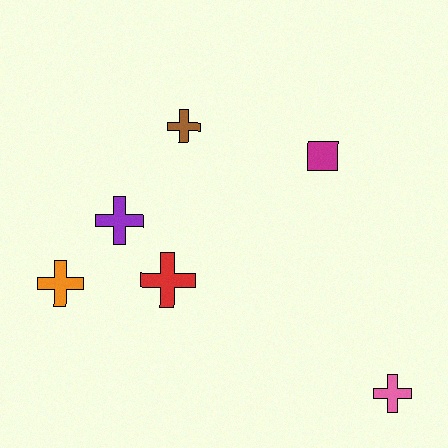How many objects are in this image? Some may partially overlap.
There are 6 objects.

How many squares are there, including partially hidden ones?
There is 1 square.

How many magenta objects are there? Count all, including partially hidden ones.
There is 1 magenta object.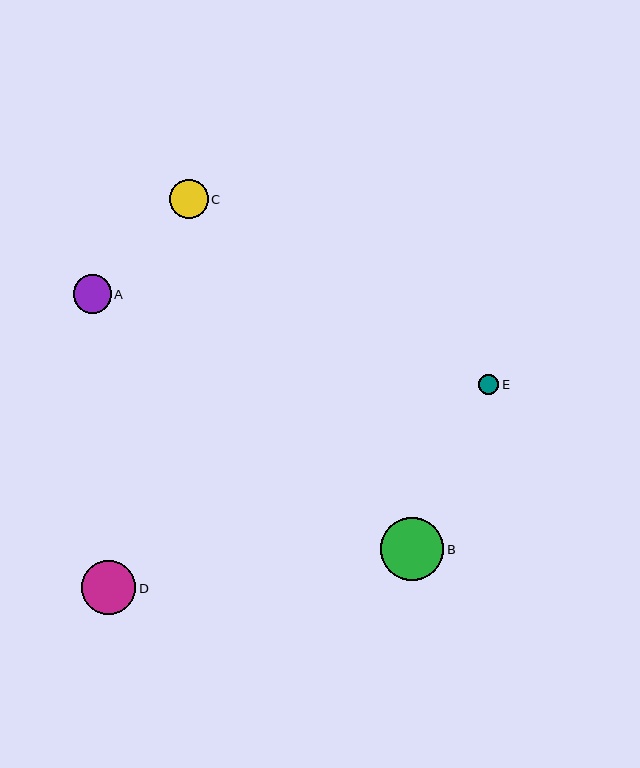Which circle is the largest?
Circle B is the largest with a size of approximately 63 pixels.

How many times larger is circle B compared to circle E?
Circle B is approximately 3.1 times the size of circle E.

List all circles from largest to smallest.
From largest to smallest: B, D, C, A, E.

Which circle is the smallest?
Circle E is the smallest with a size of approximately 21 pixels.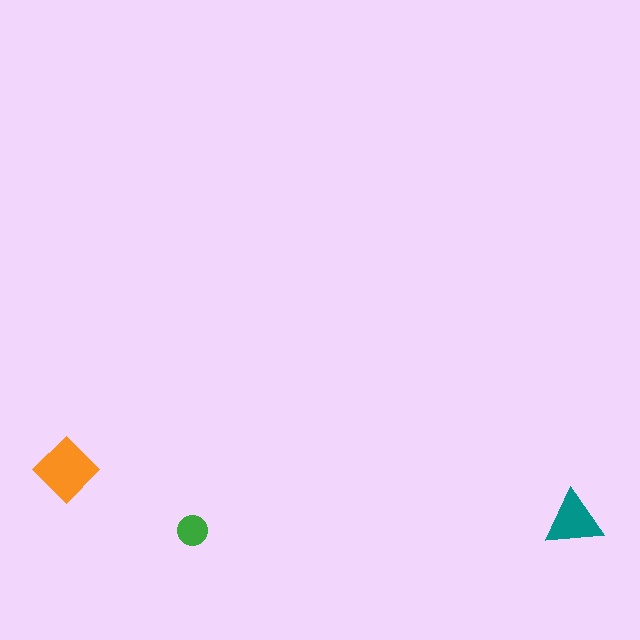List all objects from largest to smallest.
The orange diamond, the teal triangle, the green circle.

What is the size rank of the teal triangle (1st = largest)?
2nd.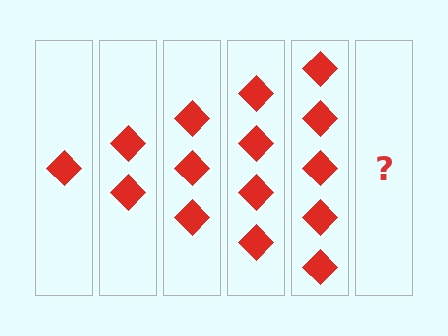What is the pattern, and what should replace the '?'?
The pattern is that each step adds one more diamond. The '?' should be 6 diamonds.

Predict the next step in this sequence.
The next step is 6 diamonds.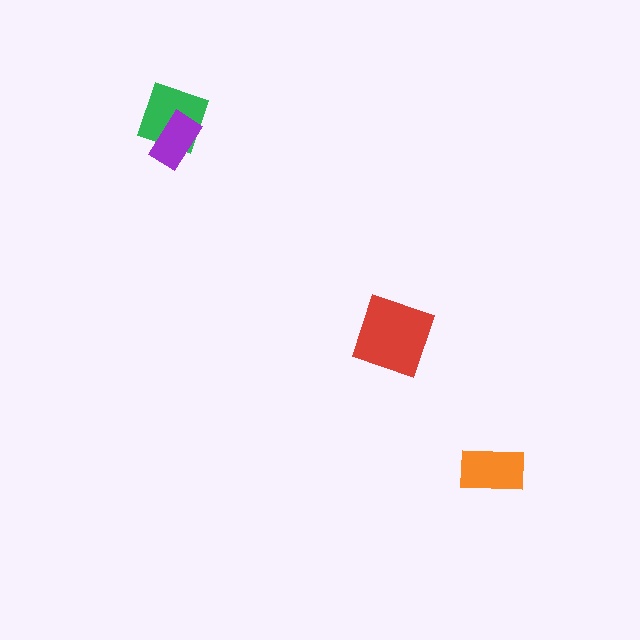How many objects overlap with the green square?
1 object overlaps with the green square.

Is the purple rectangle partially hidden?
No, no other shape covers it.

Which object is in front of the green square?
The purple rectangle is in front of the green square.